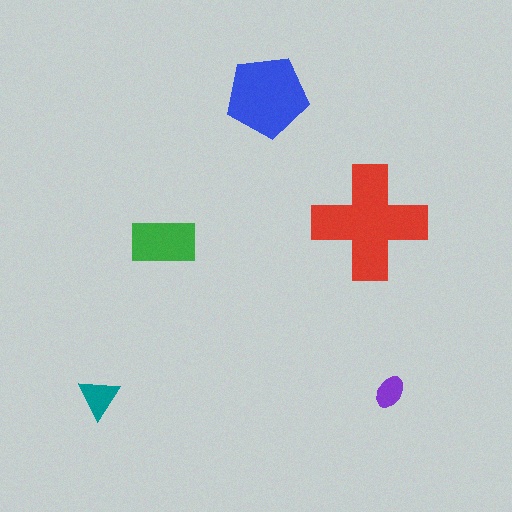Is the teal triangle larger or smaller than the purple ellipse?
Larger.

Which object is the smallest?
The purple ellipse.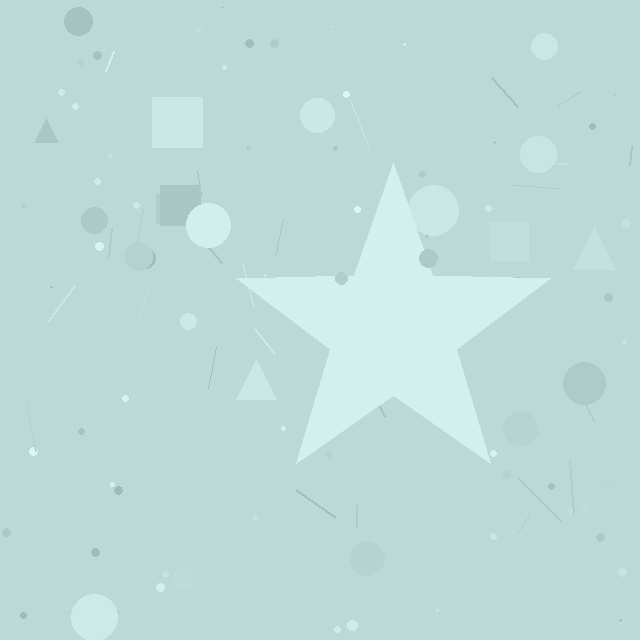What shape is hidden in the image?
A star is hidden in the image.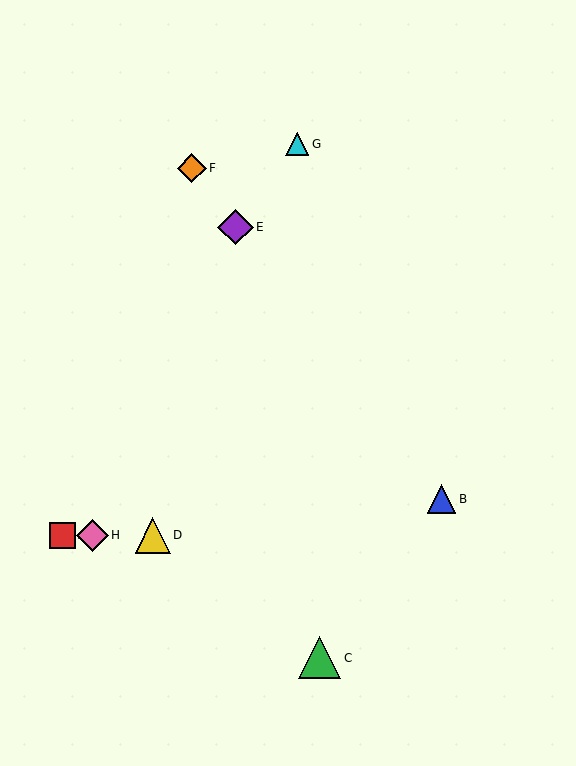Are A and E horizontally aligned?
No, A is at y≈535 and E is at y≈227.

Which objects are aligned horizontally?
Objects A, D, H are aligned horizontally.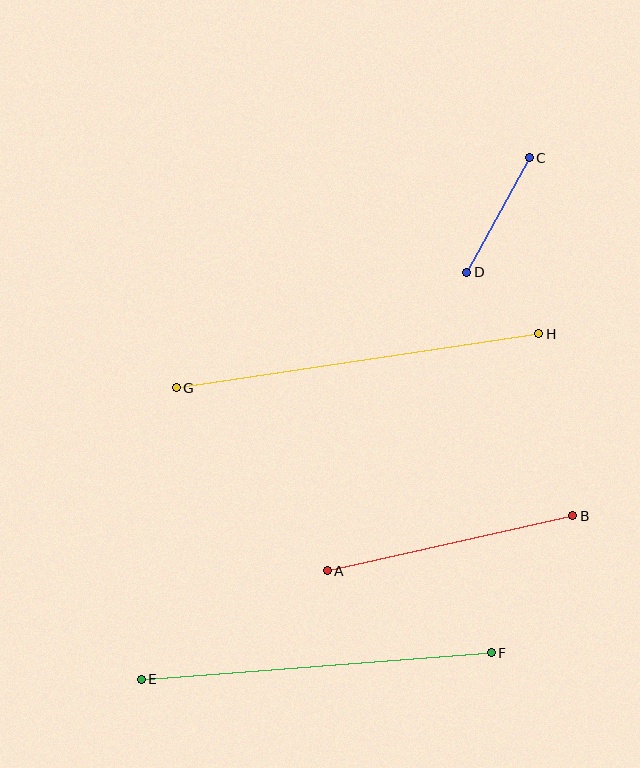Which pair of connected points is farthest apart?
Points G and H are farthest apart.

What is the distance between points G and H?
The distance is approximately 366 pixels.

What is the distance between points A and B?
The distance is approximately 252 pixels.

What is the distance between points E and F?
The distance is approximately 351 pixels.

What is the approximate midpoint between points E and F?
The midpoint is at approximately (316, 666) pixels.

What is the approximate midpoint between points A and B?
The midpoint is at approximately (450, 543) pixels.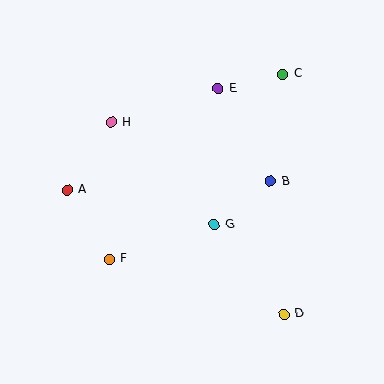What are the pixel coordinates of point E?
Point E is at (218, 89).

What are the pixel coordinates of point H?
Point H is at (111, 122).